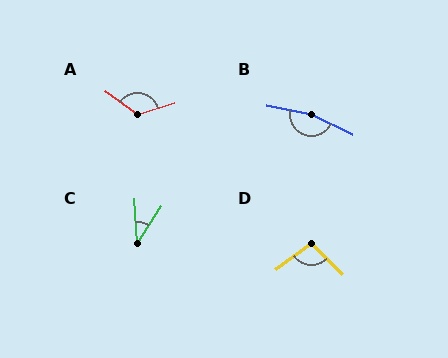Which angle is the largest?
B, at approximately 166 degrees.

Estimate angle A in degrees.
Approximately 127 degrees.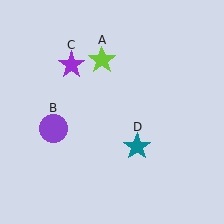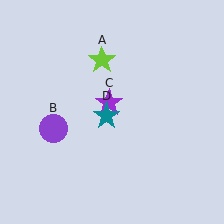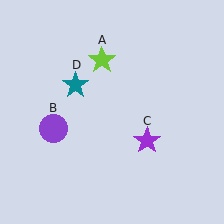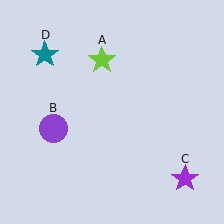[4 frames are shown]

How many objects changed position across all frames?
2 objects changed position: purple star (object C), teal star (object D).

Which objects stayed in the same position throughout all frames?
Lime star (object A) and purple circle (object B) remained stationary.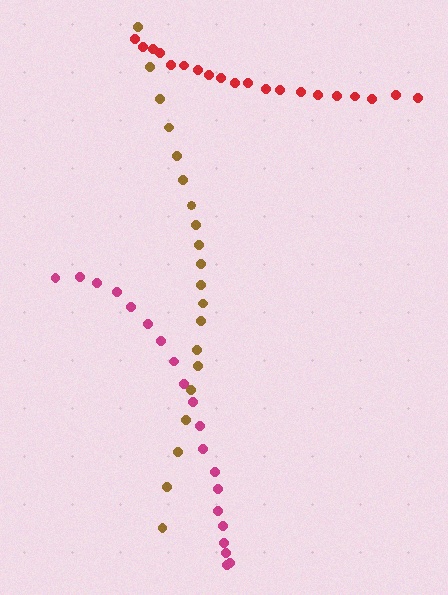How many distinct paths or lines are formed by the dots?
There are 3 distinct paths.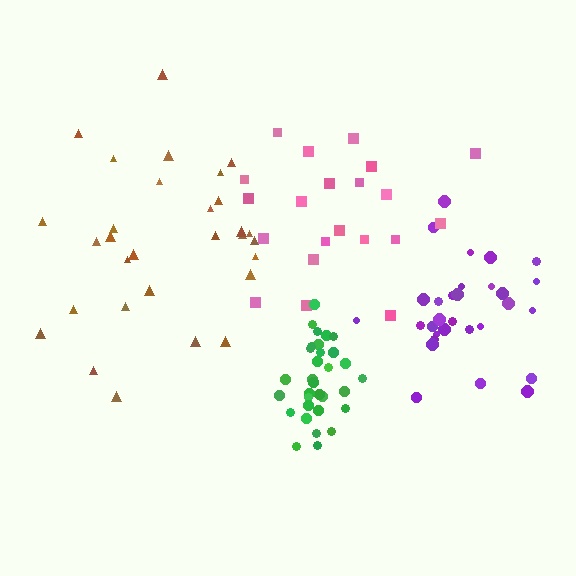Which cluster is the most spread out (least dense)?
Pink.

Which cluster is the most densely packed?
Green.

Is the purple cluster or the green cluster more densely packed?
Green.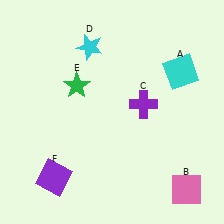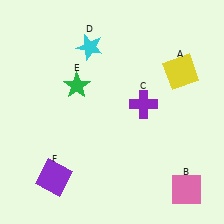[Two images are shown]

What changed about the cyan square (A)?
In Image 1, A is cyan. In Image 2, it changed to yellow.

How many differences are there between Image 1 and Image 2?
There is 1 difference between the two images.